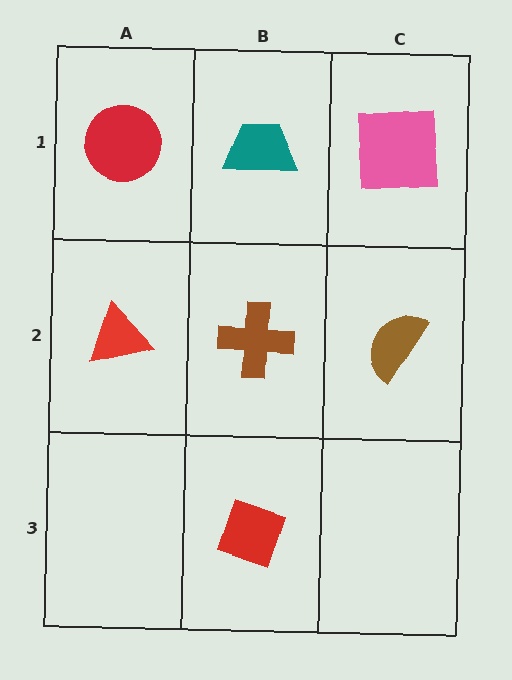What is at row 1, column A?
A red circle.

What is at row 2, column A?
A red triangle.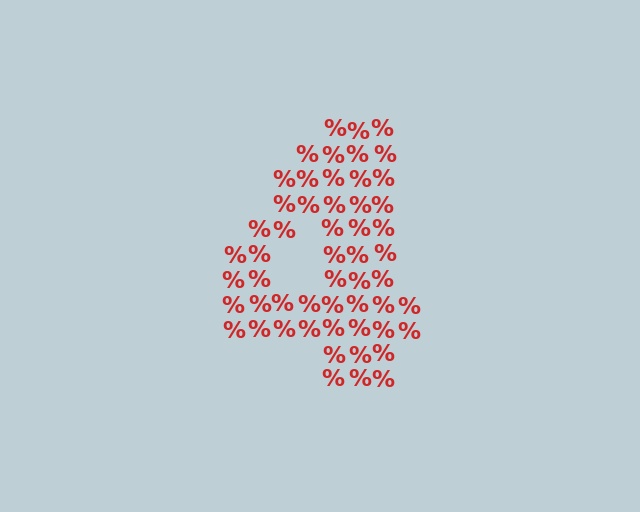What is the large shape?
The large shape is the digit 4.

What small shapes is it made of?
It is made of small percent signs.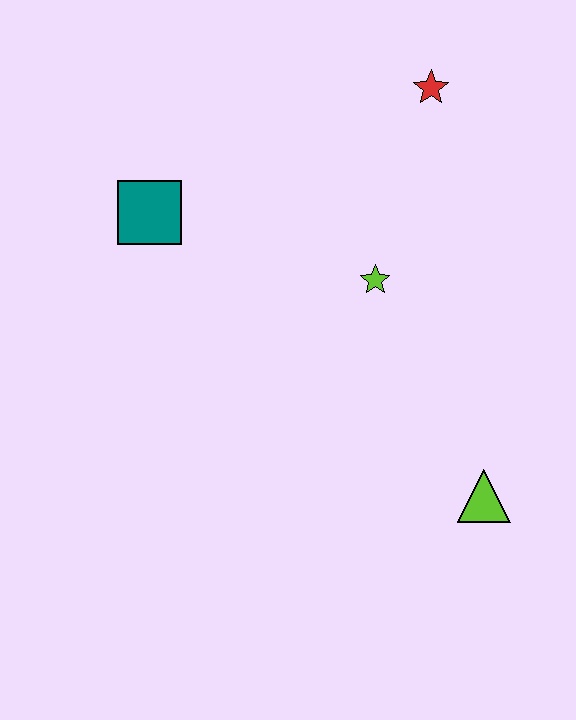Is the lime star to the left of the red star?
Yes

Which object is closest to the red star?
The lime star is closest to the red star.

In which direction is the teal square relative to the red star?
The teal square is to the left of the red star.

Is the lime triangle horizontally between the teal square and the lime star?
No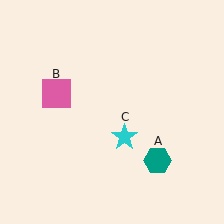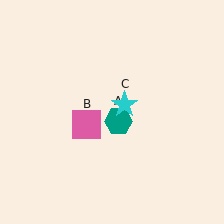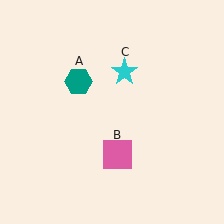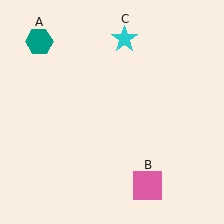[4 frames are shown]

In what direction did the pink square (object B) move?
The pink square (object B) moved down and to the right.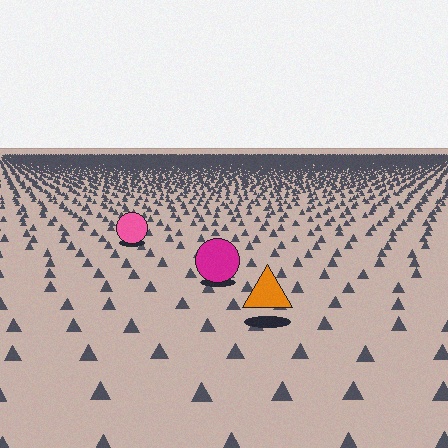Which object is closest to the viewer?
The orange triangle is closest. The texture marks near it are larger and more spread out.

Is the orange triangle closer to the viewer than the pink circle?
Yes. The orange triangle is closer — you can tell from the texture gradient: the ground texture is coarser near it.